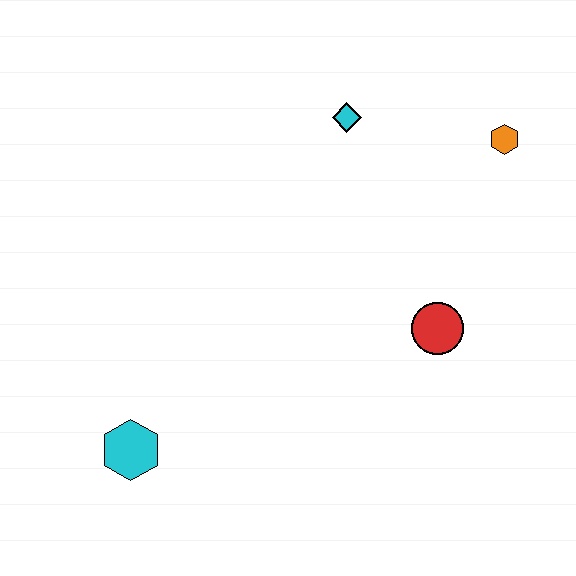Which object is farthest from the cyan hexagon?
The orange hexagon is farthest from the cyan hexagon.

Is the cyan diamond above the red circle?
Yes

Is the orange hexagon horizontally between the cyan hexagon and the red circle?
No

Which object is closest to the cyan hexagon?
The red circle is closest to the cyan hexagon.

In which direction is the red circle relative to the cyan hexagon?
The red circle is to the right of the cyan hexagon.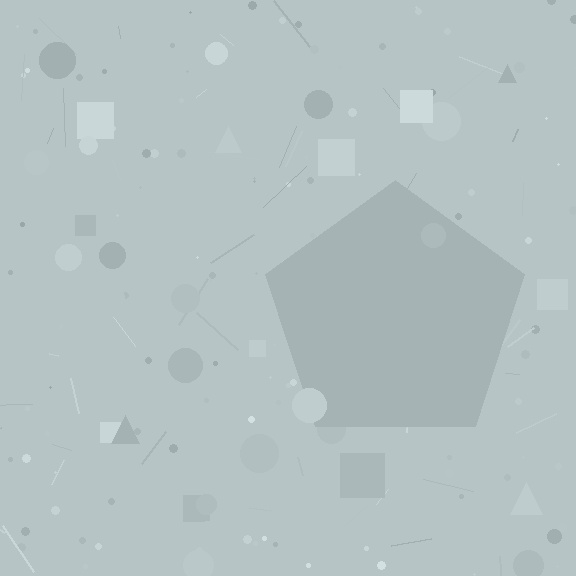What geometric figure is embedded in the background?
A pentagon is embedded in the background.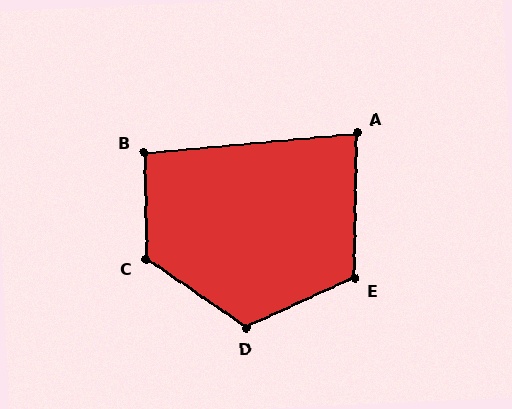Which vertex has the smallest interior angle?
A, at approximately 84 degrees.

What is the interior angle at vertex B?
Approximately 94 degrees (approximately right).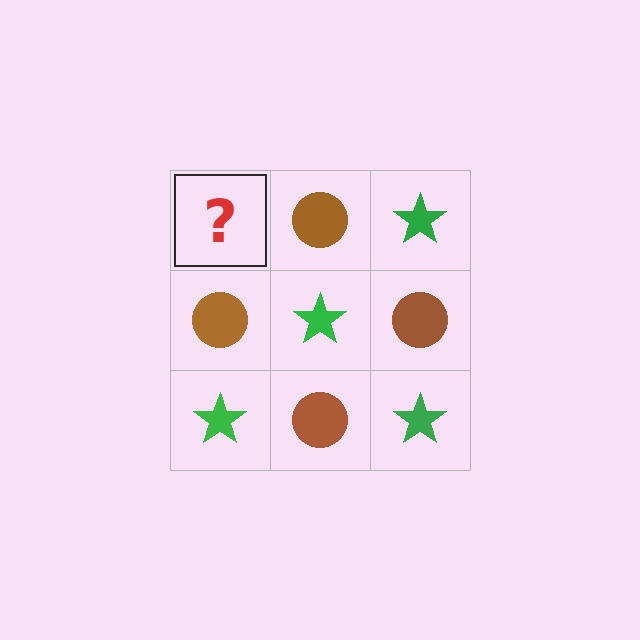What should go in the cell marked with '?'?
The missing cell should contain a green star.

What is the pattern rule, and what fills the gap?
The rule is that it alternates green star and brown circle in a checkerboard pattern. The gap should be filled with a green star.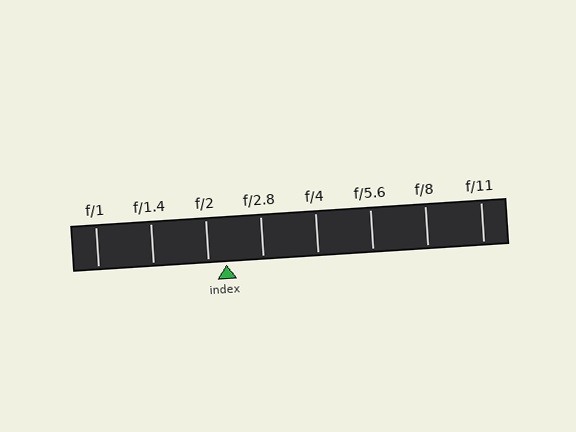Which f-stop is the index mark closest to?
The index mark is closest to f/2.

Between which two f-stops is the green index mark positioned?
The index mark is between f/2 and f/2.8.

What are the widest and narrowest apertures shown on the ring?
The widest aperture shown is f/1 and the narrowest is f/11.